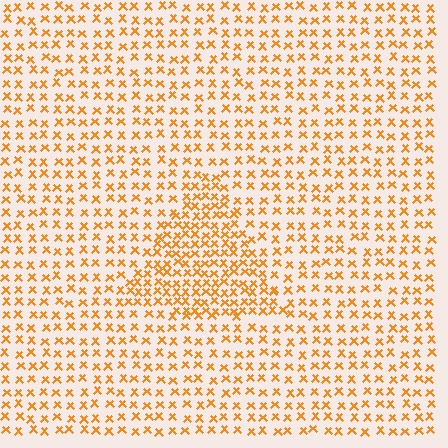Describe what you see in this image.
The image contains small orange elements arranged at two different densities. A triangle-shaped region is visible where the elements are more densely packed than the surrounding area.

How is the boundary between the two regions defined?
The boundary is defined by a change in element density (approximately 1.8x ratio). All elements are the same color, size, and shape.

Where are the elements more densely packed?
The elements are more densely packed inside the triangle boundary.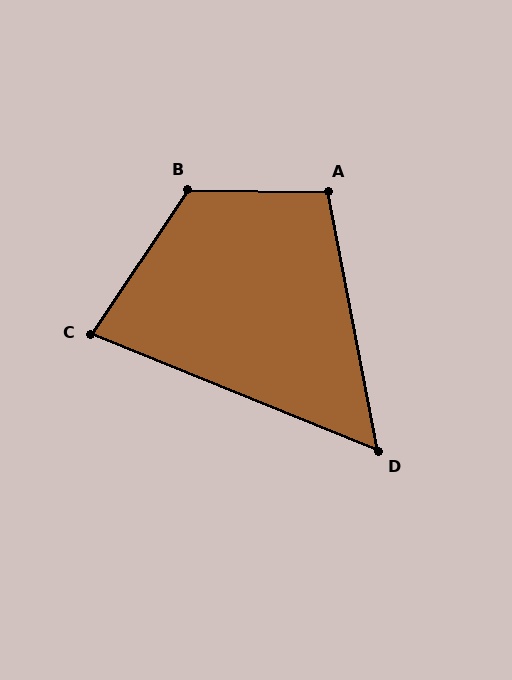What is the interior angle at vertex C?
Approximately 79 degrees (acute).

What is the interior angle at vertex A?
Approximately 101 degrees (obtuse).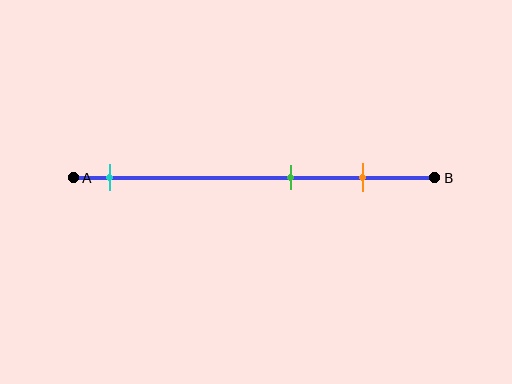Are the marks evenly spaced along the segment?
No, the marks are not evenly spaced.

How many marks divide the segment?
There are 3 marks dividing the segment.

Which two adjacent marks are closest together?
The green and orange marks are the closest adjacent pair.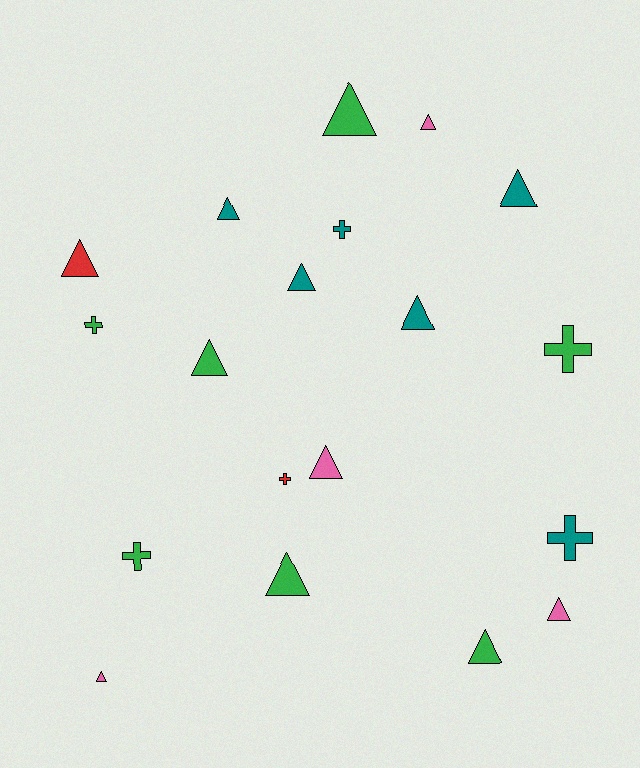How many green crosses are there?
There are 3 green crosses.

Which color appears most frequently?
Green, with 7 objects.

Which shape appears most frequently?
Triangle, with 13 objects.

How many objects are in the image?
There are 19 objects.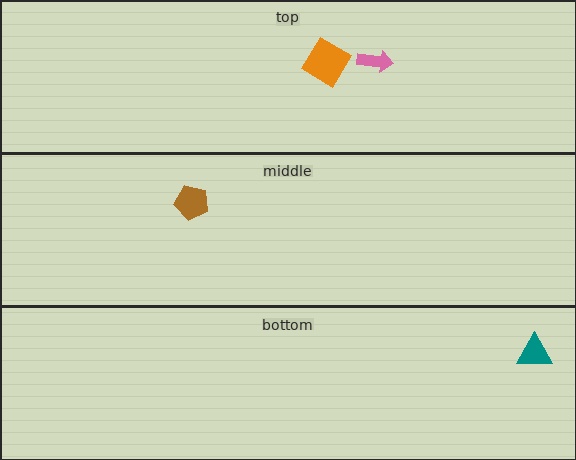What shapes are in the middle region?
The brown pentagon.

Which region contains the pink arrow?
The top region.